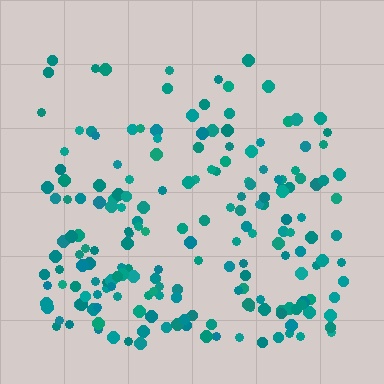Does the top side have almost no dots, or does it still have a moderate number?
Still a moderate number, just noticeably fewer than the bottom.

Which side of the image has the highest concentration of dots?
The bottom.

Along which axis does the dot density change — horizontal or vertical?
Vertical.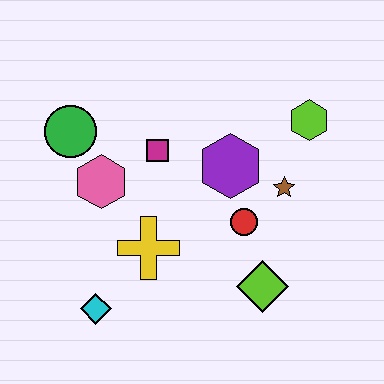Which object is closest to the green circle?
The pink hexagon is closest to the green circle.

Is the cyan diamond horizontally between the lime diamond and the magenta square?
No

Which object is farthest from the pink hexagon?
The lime hexagon is farthest from the pink hexagon.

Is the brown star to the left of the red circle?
No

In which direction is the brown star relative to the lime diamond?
The brown star is above the lime diamond.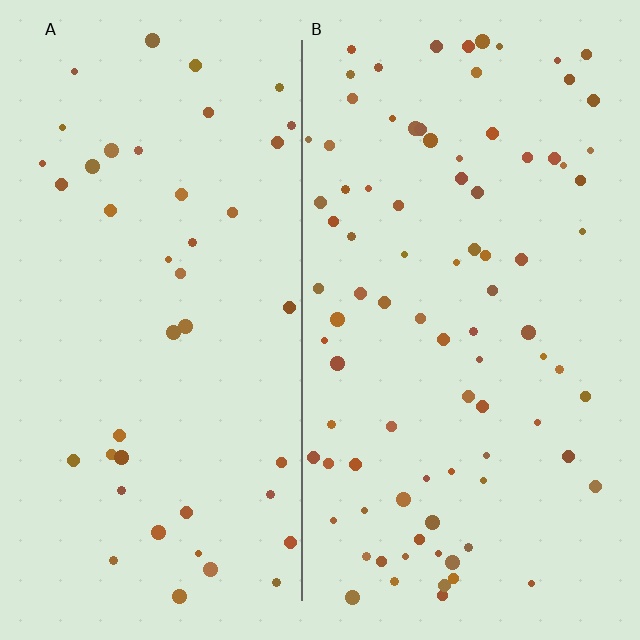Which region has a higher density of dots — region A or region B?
B (the right).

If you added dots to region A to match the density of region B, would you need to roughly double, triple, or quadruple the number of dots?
Approximately double.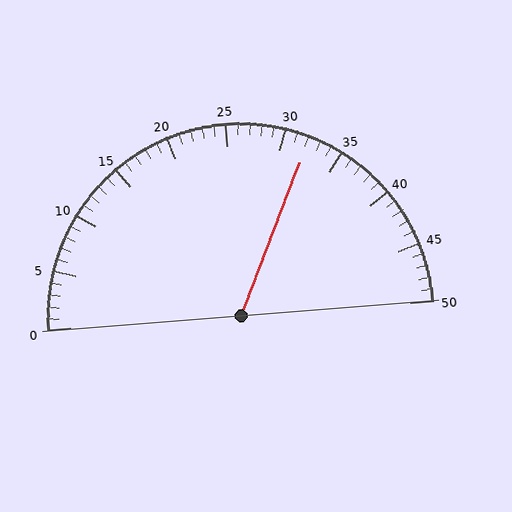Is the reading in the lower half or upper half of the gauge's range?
The reading is in the upper half of the range (0 to 50).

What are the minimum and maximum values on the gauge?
The gauge ranges from 0 to 50.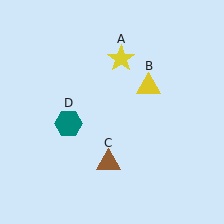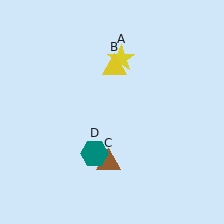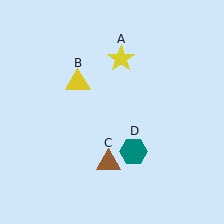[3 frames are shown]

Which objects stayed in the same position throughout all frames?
Yellow star (object A) and brown triangle (object C) remained stationary.